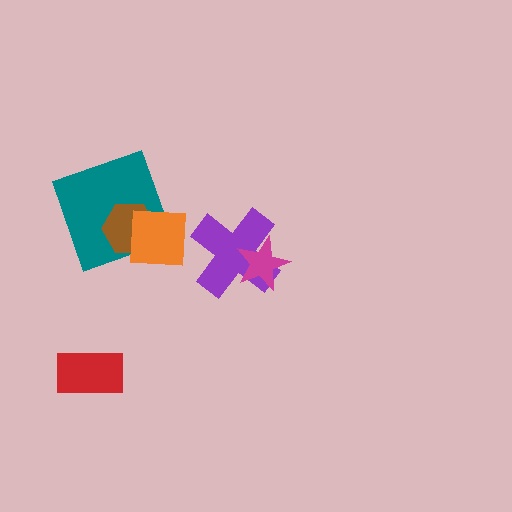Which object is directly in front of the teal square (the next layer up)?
The brown hexagon is directly in front of the teal square.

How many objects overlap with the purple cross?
1 object overlaps with the purple cross.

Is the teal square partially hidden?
Yes, it is partially covered by another shape.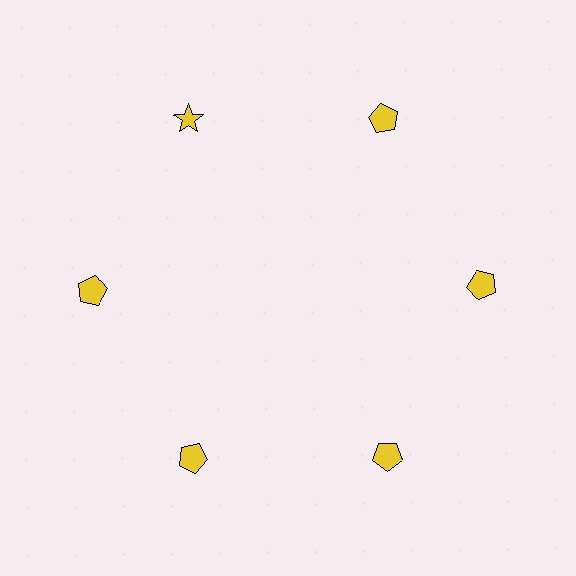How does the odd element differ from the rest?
It has a different shape: star instead of pentagon.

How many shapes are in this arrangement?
There are 6 shapes arranged in a ring pattern.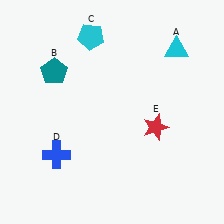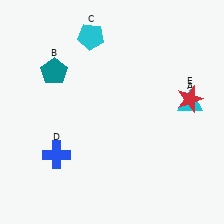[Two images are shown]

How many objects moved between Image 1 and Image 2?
2 objects moved between the two images.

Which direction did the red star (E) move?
The red star (E) moved right.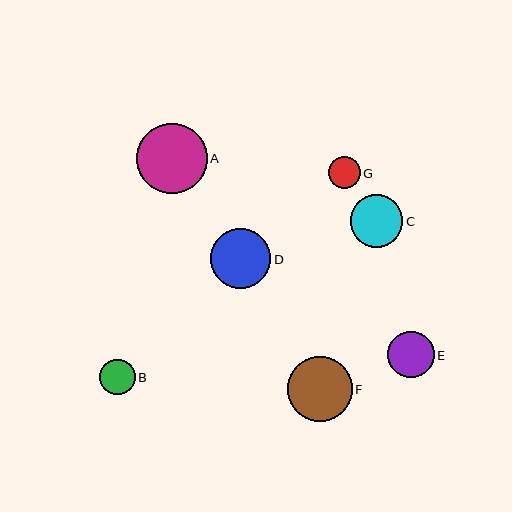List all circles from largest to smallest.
From largest to smallest: A, F, D, C, E, B, G.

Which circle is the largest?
Circle A is the largest with a size of approximately 70 pixels.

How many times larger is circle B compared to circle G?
Circle B is approximately 1.1 times the size of circle G.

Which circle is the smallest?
Circle G is the smallest with a size of approximately 32 pixels.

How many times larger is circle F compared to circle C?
Circle F is approximately 1.2 times the size of circle C.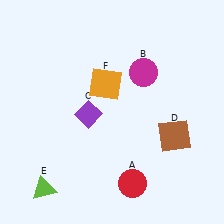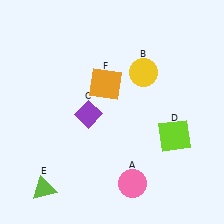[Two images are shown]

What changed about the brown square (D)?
In Image 1, D is brown. In Image 2, it changed to lime.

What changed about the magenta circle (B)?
In Image 1, B is magenta. In Image 2, it changed to yellow.